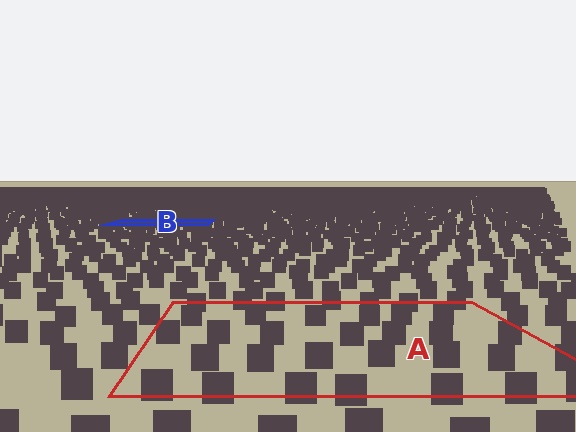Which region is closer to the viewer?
Region A is closer. The texture elements there are larger and more spread out.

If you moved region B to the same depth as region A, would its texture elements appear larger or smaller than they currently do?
They would appear larger. At a closer depth, the same texture elements are projected at a bigger on-screen size.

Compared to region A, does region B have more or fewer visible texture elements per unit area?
Region B has more texture elements per unit area — they are packed more densely because it is farther away.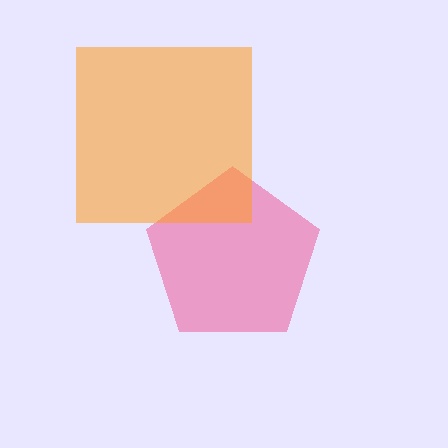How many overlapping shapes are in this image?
There are 2 overlapping shapes in the image.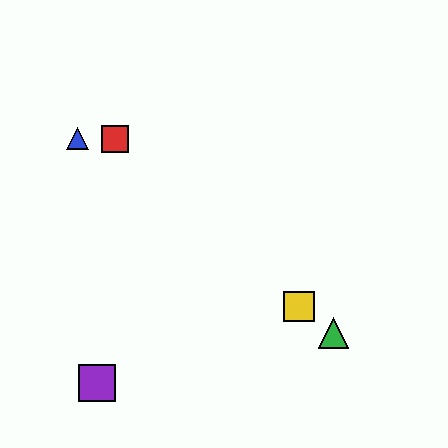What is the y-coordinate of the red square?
The red square is at y≈139.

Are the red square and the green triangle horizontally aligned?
No, the red square is at y≈139 and the green triangle is at y≈333.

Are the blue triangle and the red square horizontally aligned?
Yes, both are at y≈139.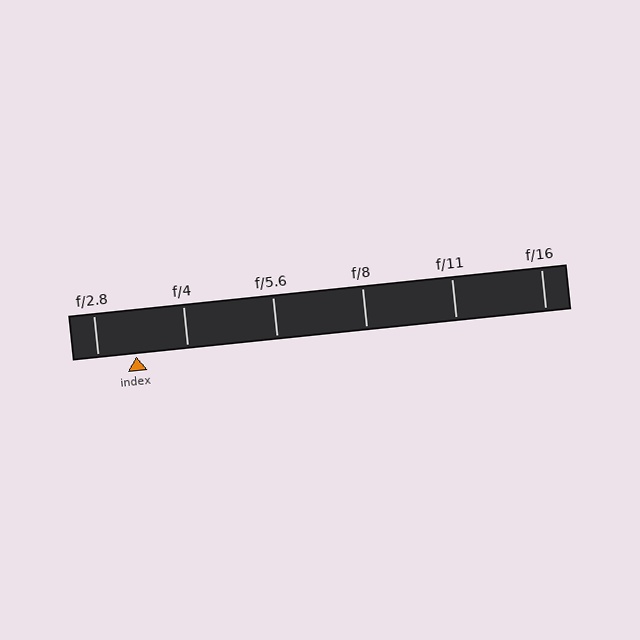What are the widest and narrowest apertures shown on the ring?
The widest aperture shown is f/2.8 and the narrowest is f/16.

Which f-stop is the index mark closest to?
The index mark is closest to f/2.8.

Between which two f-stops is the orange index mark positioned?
The index mark is between f/2.8 and f/4.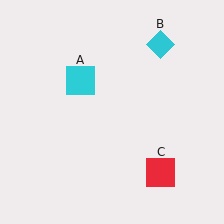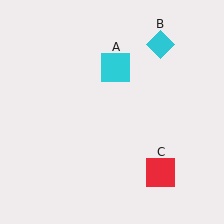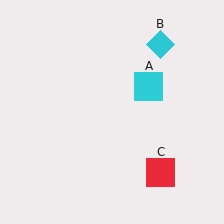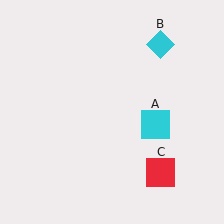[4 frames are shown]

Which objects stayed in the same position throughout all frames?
Cyan diamond (object B) and red square (object C) remained stationary.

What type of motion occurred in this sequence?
The cyan square (object A) rotated clockwise around the center of the scene.